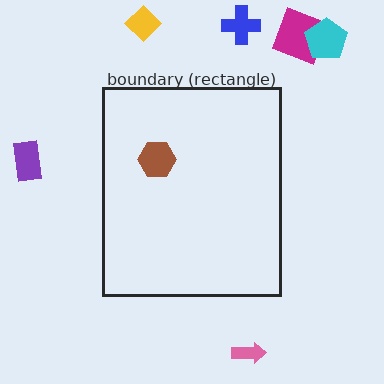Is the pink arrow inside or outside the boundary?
Outside.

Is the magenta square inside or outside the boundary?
Outside.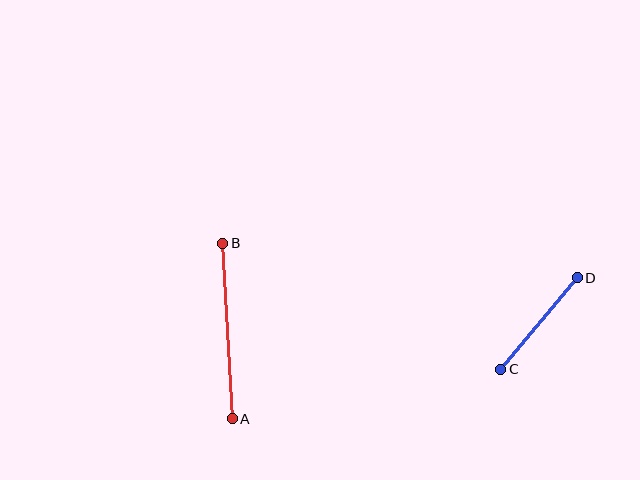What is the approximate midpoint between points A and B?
The midpoint is at approximately (227, 331) pixels.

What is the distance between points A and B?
The distance is approximately 176 pixels.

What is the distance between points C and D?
The distance is approximately 120 pixels.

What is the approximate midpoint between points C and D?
The midpoint is at approximately (539, 323) pixels.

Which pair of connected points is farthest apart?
Points A and B are farthest apart.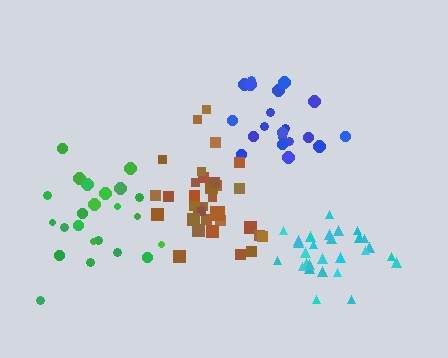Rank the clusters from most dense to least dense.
cyan, blue, brown, green.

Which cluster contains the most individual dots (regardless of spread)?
Brown (33).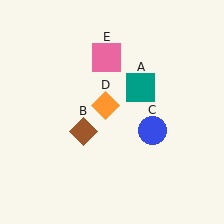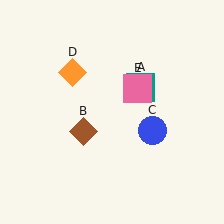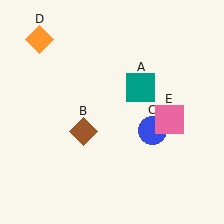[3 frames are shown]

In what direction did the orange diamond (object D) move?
The orange diamond (object D) moved up and to the left.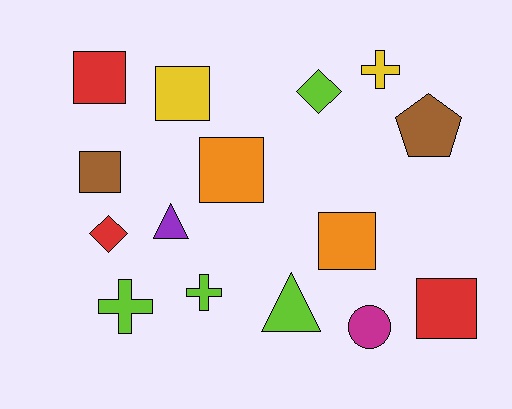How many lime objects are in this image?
There are 4 lime objects.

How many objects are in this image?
There are 15 objects.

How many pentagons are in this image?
There is 1 pentagon.